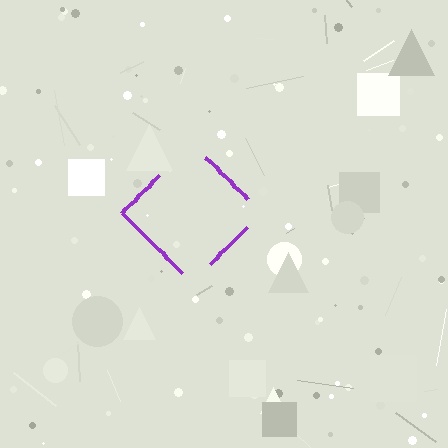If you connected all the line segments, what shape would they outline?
They would outline a diamond.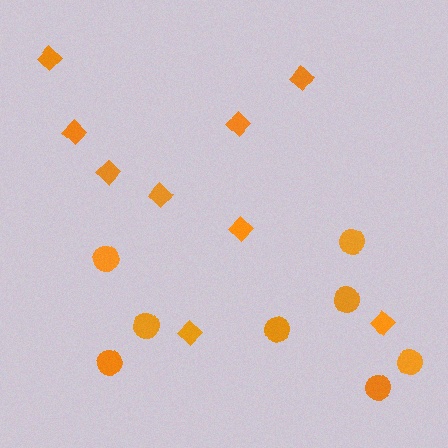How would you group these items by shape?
There are 2 groups: one group of circles (8) and one group of diamonds (9).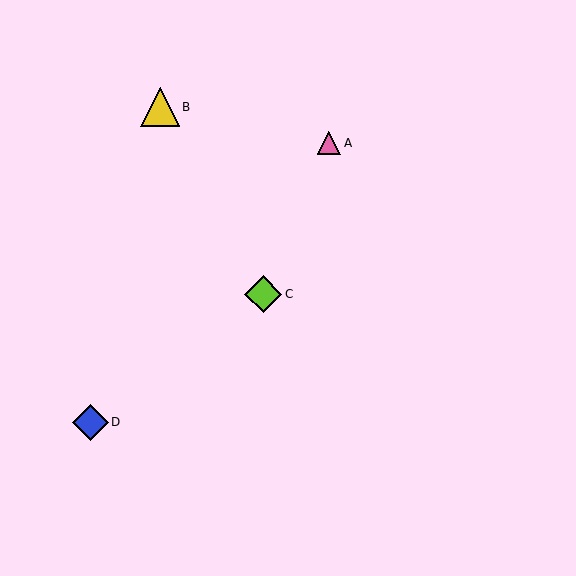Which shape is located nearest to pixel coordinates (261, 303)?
The lime diamond (labeled C) at (263, 294) is nearest to that location.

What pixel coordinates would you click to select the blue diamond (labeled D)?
Click at (91, 422) to select the blue diamond D.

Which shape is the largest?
The yellow triangle (labeled B) is the largest.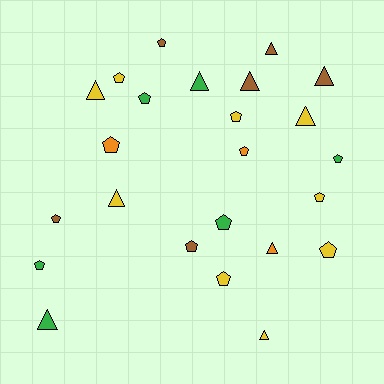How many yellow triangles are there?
There are 4 yellow triangles.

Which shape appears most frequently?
Pentagon, with 14 objects.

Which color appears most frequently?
Yellow, with 9 objects.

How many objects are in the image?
There are 24 objects.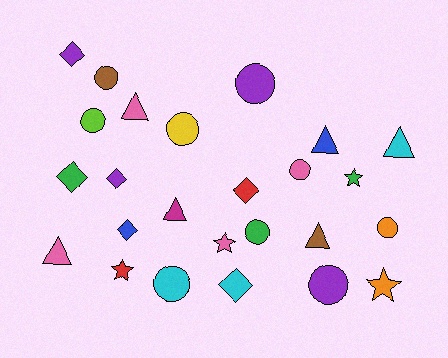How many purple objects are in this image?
There are 4 purple objects.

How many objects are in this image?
There are 25 objects.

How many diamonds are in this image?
There are 6 diamonds.